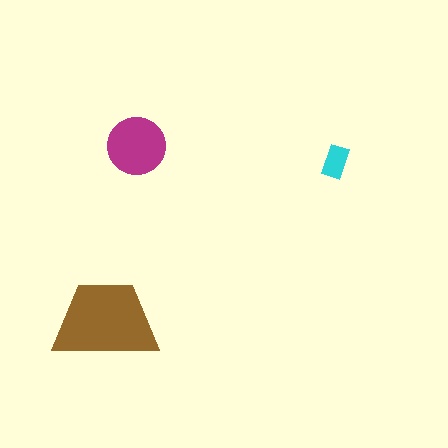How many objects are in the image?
There are 3 objects in the image.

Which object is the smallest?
The cyan rectangle.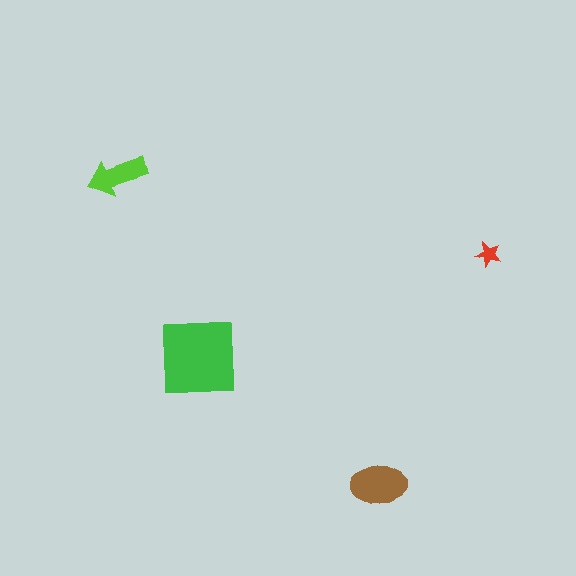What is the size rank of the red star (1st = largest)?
4th.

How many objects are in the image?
There are 4 objects in the image.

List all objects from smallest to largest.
The red star, the lime arrow, the brown ellipse, the green square.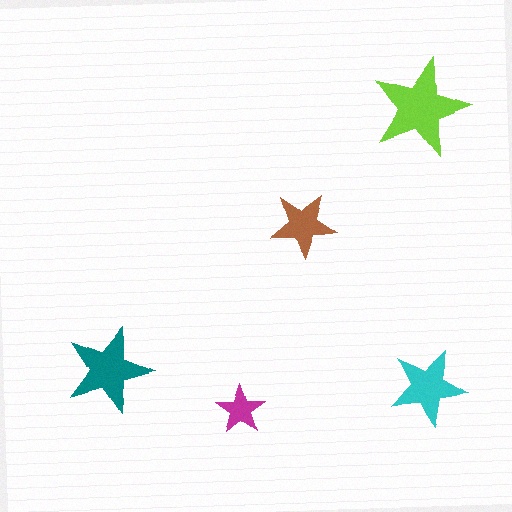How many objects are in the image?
There are 5 objects in the image.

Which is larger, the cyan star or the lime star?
The lime one.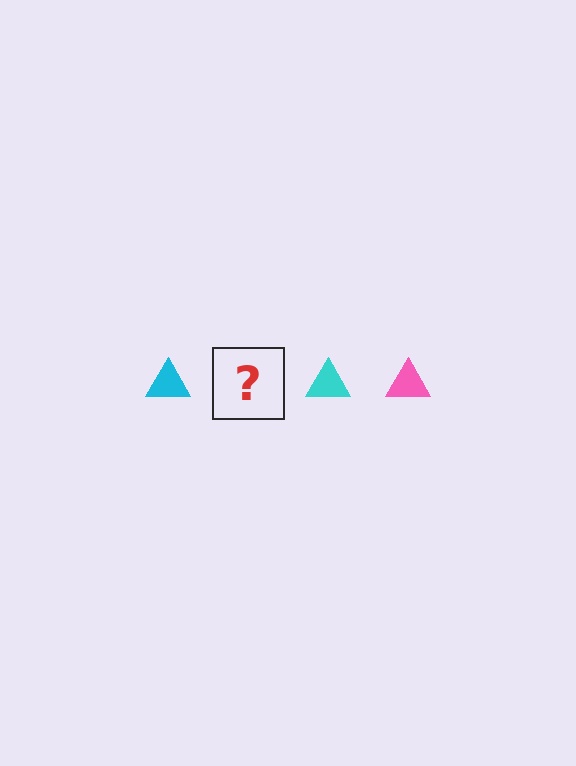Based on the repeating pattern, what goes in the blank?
The blank should be a pink triangle.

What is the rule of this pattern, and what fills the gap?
The rule is that the pattern cycles through cyan, pink triangles. The gap should be filled with a pink triangle.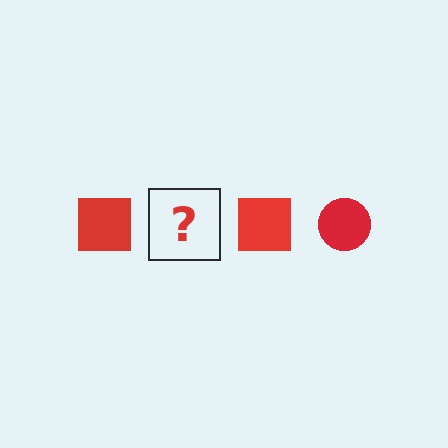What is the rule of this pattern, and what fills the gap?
The rule is that the pattern cycles through square, circle shapes in red. The gap should be filled with a red circle.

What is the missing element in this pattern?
The missing element is a red circle.